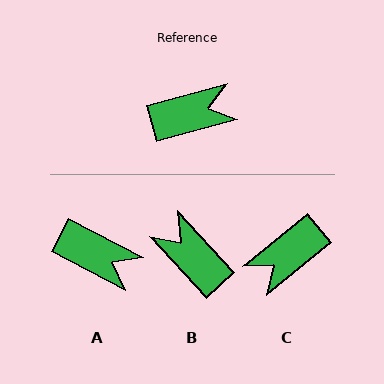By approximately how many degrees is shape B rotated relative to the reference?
Approximately 117 degrees counter-clockwise.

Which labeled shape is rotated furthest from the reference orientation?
C, about 156 degrees away.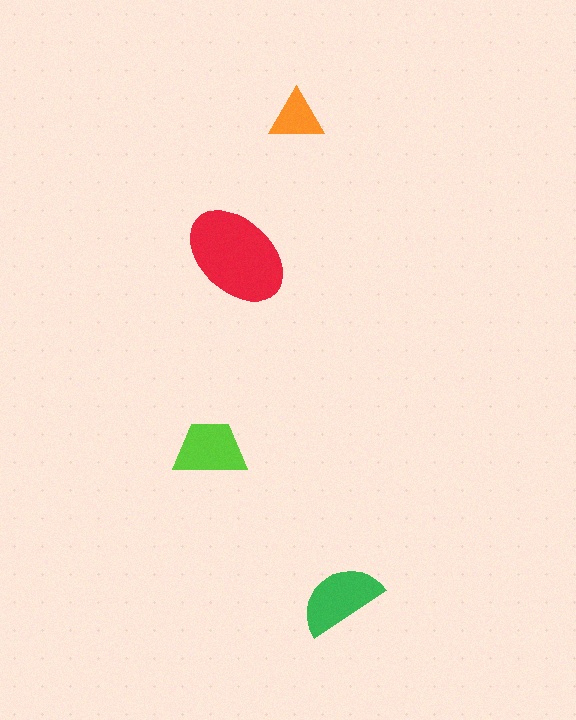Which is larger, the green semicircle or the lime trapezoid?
The green semicircle.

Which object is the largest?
The red ellipse.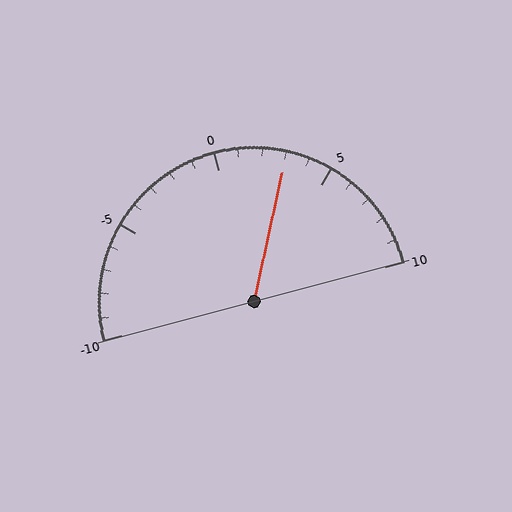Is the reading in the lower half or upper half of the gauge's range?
The reading is in the upper half of the range (-10 to 10).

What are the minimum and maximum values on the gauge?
The gauge ranges from -10 to 10.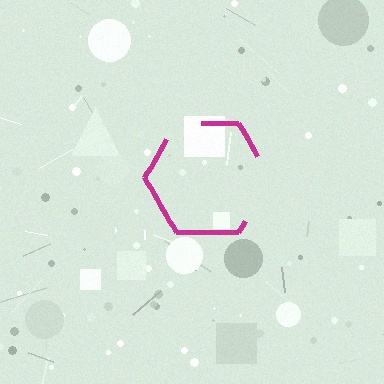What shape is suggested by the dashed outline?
The dashed outline suggests a hexagon.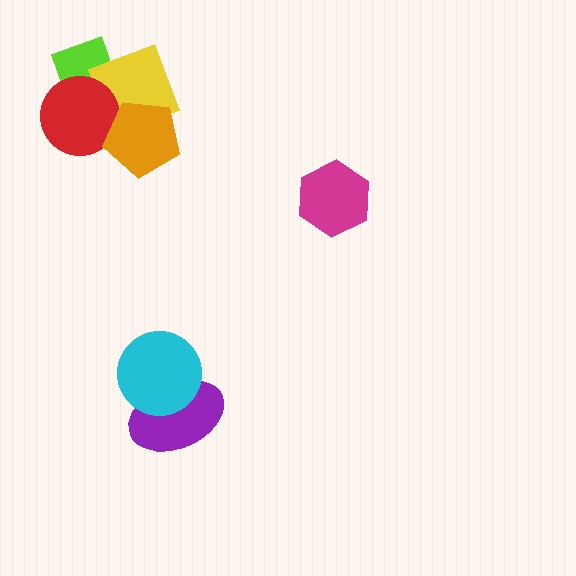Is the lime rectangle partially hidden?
Yes, it is partially covered by another shape.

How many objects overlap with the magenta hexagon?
0 objects overlap with the magenta hexagon.